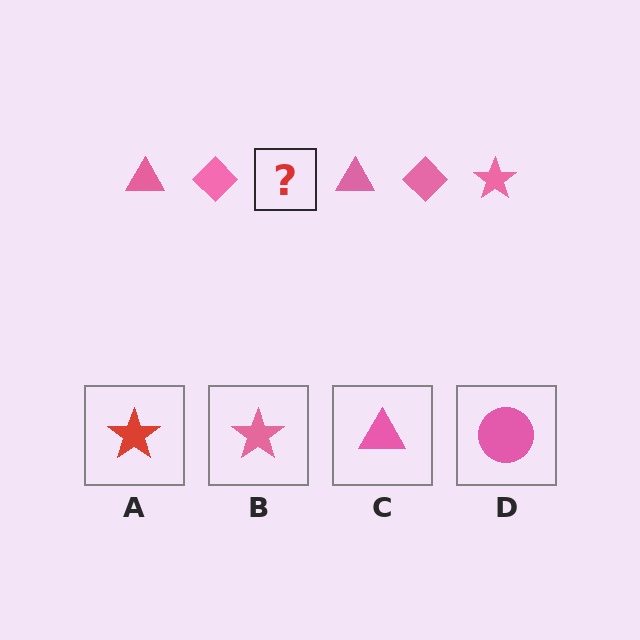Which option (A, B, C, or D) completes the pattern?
B.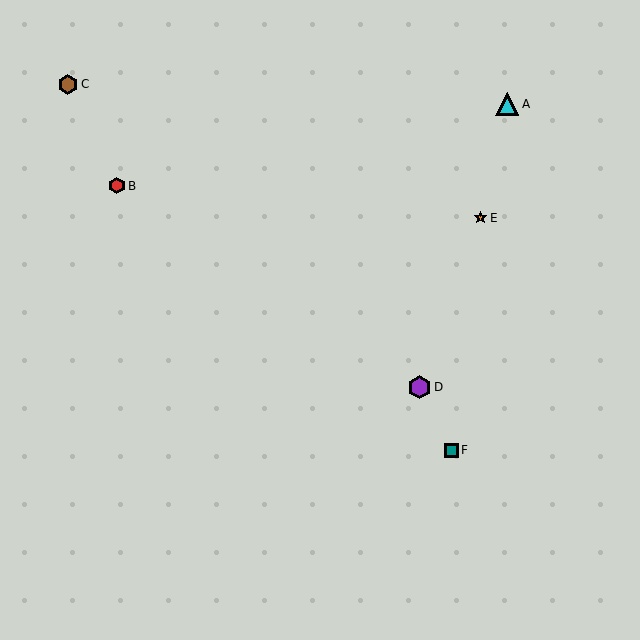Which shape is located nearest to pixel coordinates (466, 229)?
The orange star (labeled E) at (480, 218) is nearest to that location.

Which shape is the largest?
The cyan triangle (labeled A) is the largest.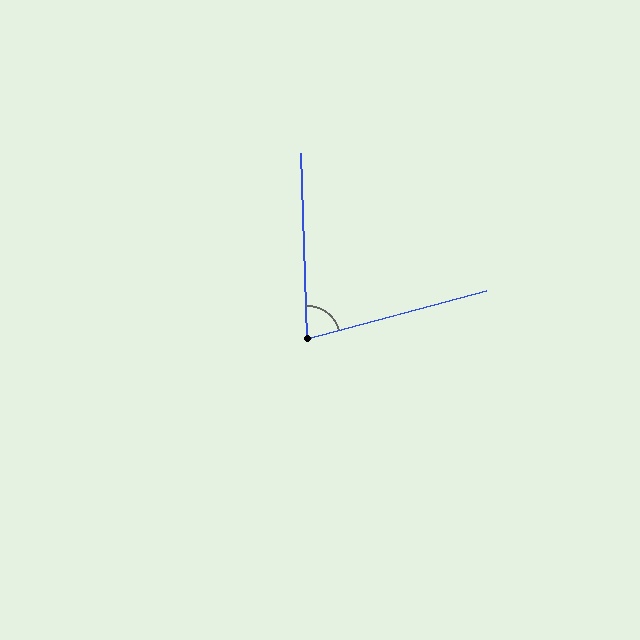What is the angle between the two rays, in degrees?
Approximately 77 degrees.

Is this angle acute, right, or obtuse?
It is acute.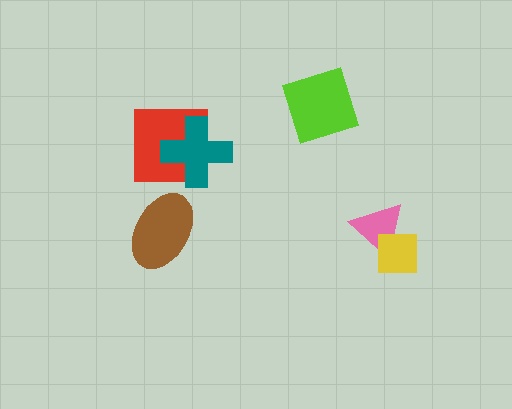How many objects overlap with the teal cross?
1 object overlaps with the teal cross.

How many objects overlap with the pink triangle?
1 object overlaps with the pink triangle.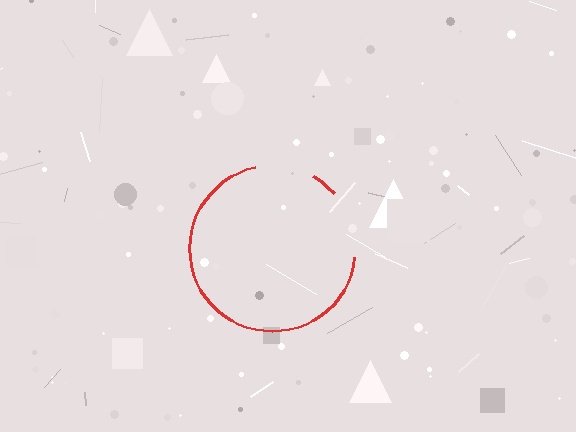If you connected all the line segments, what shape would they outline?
They would outline a circle.